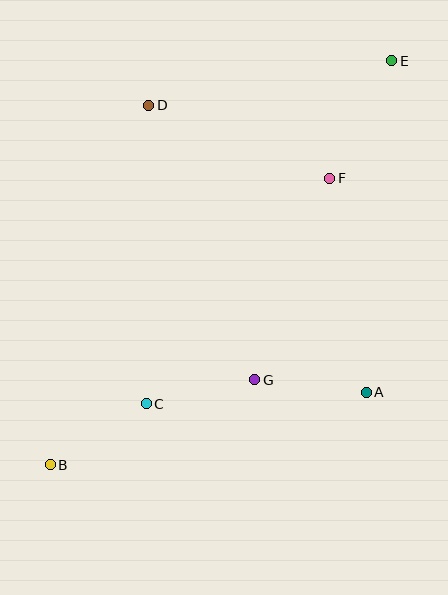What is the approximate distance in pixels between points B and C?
The distance between B and C is approximately 114 pixels.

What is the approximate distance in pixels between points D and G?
The distance between D and G is approximately 294 pixels.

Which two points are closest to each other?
Points C and G are closest to each other.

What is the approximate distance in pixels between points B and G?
The distance between B and G is approximately 221 pixels.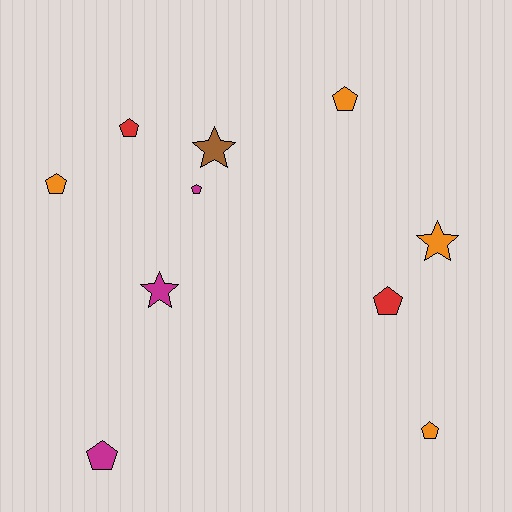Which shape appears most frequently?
Pentagon, with 7 objects.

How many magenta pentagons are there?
There are 2 magenta pentagons.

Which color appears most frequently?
Orange, with 4 objects.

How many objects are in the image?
There are 10 objects.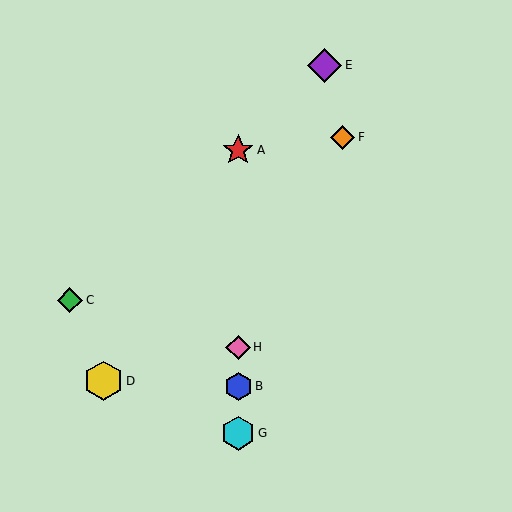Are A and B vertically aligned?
Yes, both are at x≈238.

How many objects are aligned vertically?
4 objects (A, B, G, H) are aligned vertically.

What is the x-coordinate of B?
Object B is at x≈238.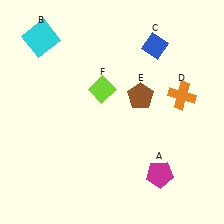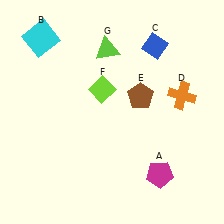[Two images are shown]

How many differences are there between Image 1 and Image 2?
There is 1 difference between the two images.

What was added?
A lime triangle (G) was added in Image 2.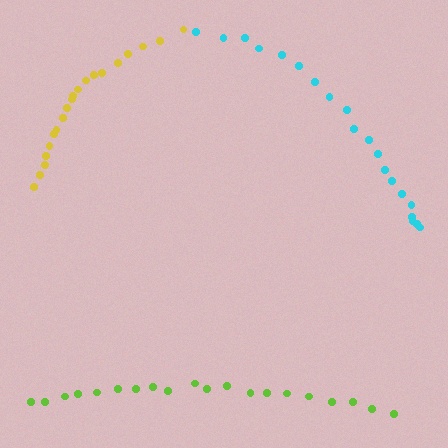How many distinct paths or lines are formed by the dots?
There are 3 distinct paths.